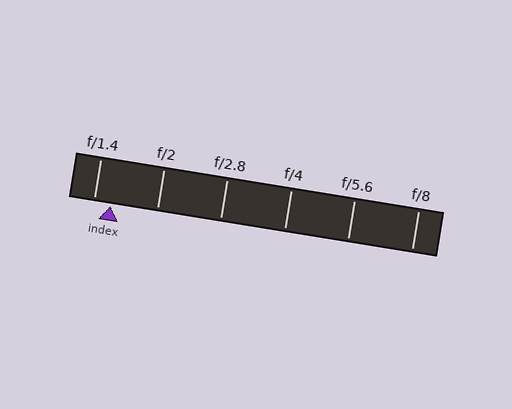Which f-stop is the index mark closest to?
The index mark is closest to f/1.4.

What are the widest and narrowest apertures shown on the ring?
The widest aperture shown is f/1.4 and the narrowest is f/8.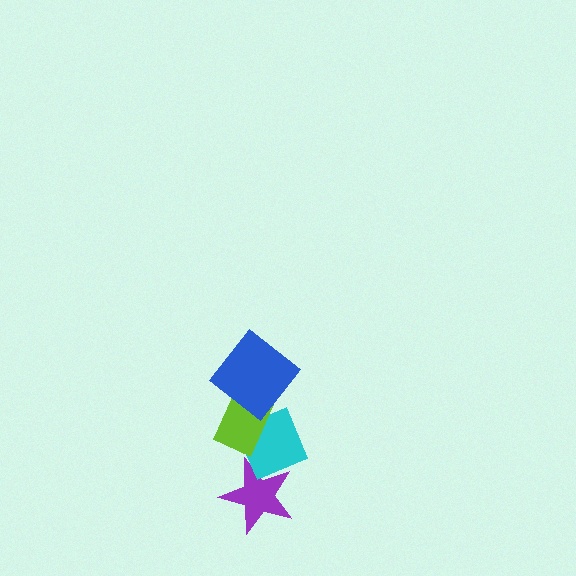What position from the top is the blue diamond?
The blue diamond is 1st from the top.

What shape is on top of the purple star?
The cyan diamond is on top of the purple star.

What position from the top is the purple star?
The purple star is 4th from the top.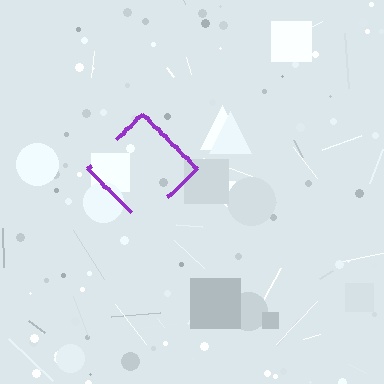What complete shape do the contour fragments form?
The contour fragments form a diamond.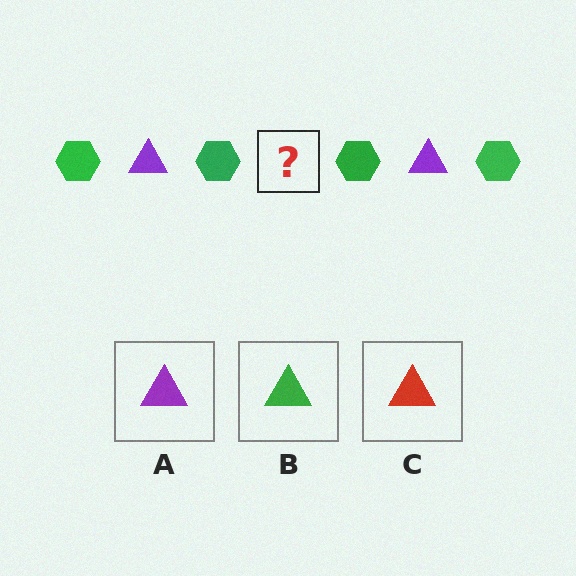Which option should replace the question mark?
Option A.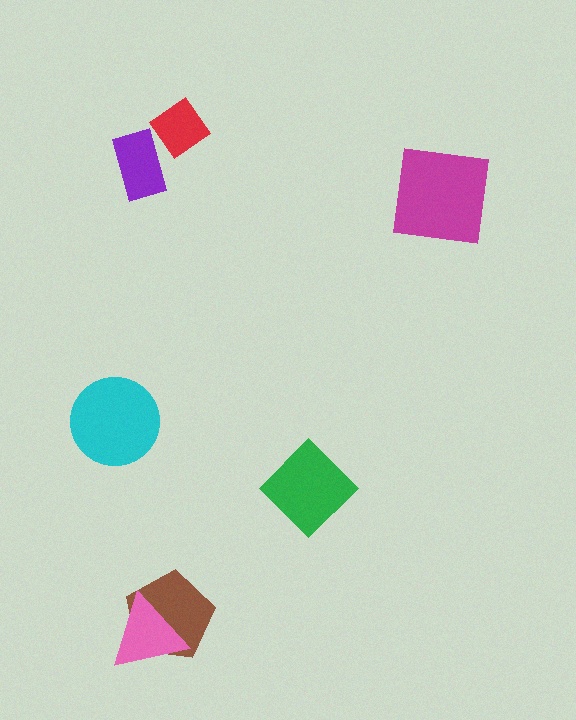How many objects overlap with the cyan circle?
0 objects overlap with the cyan circle.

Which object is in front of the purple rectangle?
The red diamond is in front of the purple rectangle.